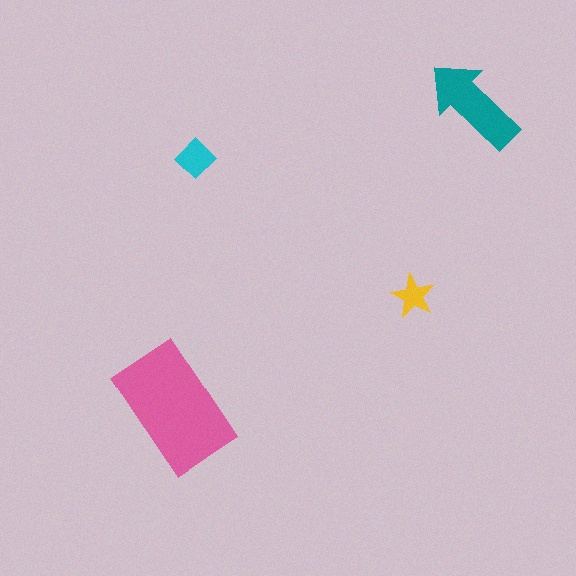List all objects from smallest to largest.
The yellow star, the cyan diamond, the teal arrow, the pink rectangle.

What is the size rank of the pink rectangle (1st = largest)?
1st.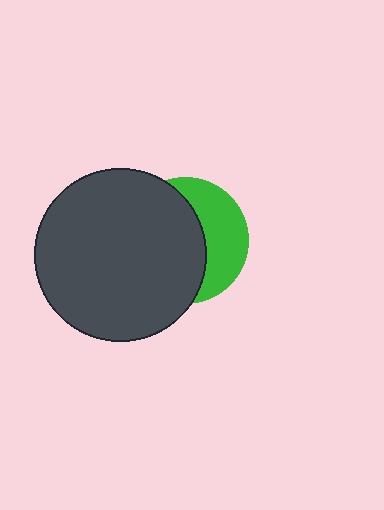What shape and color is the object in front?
The object in front is a dark gray circle.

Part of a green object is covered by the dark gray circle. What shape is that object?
It is a circle.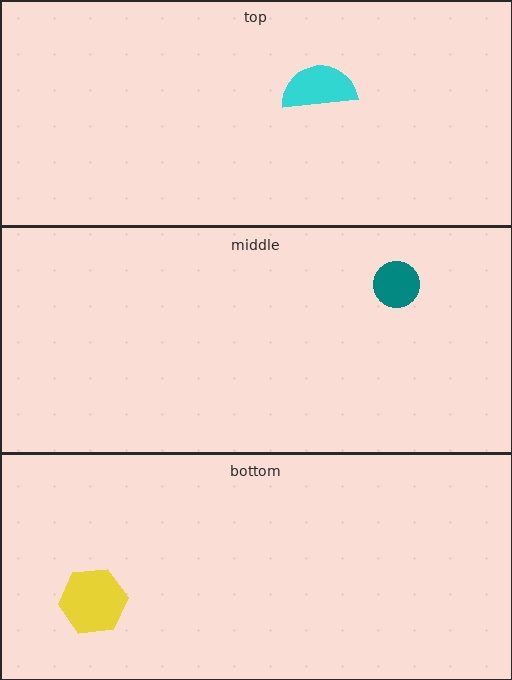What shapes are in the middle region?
The teal circle.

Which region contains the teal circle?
The middle region.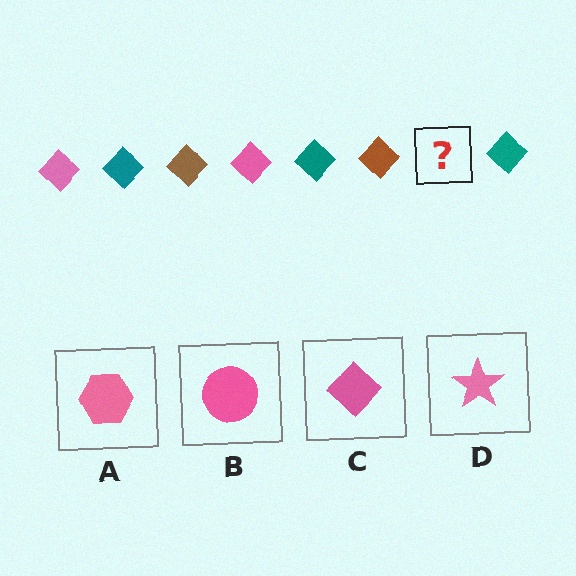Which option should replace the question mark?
Option C.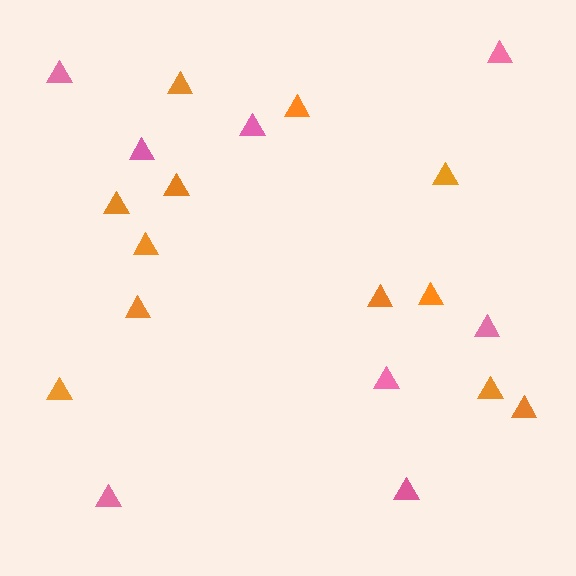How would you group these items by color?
There are 2 groups: one group of orange triangles (12) and one group of pink triangles (8).